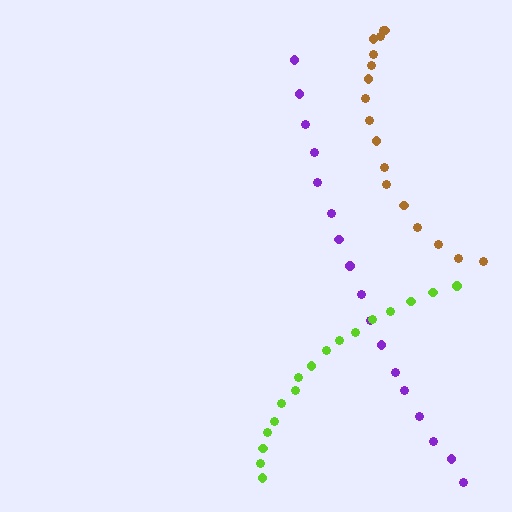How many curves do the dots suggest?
There are 3 distinct paths.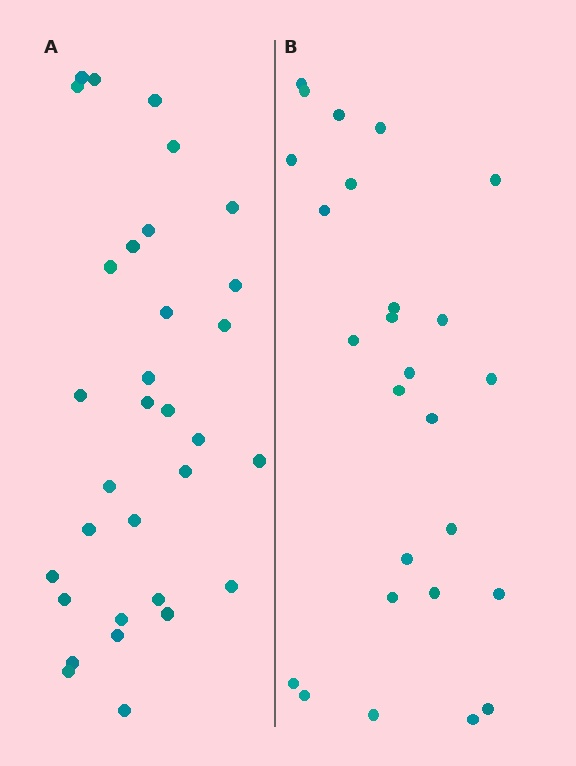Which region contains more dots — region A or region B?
Region A (the left region) has more dots.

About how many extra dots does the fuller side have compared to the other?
Region A has about 6 more dots than region B.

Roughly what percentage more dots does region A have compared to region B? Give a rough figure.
About 25% more.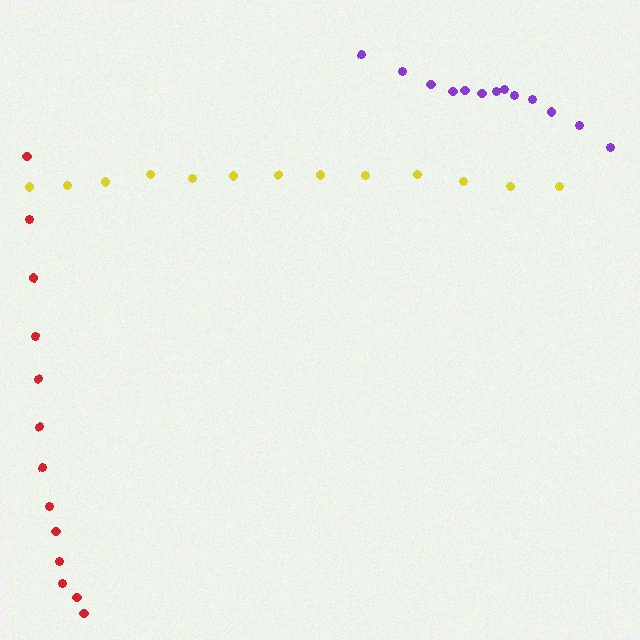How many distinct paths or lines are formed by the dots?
There are 3 distinct paths.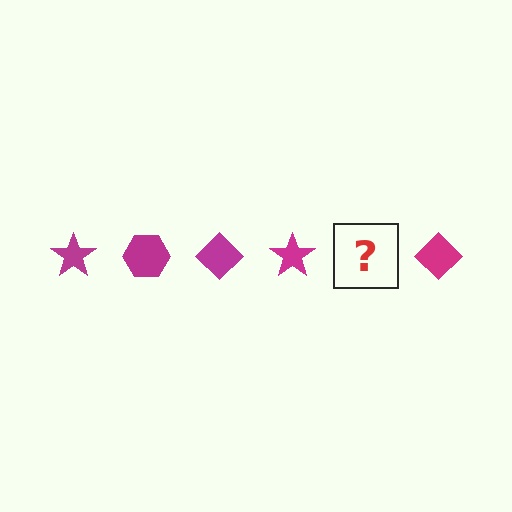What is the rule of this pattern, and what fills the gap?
The rule is that the pattern cycles through star, hexagon, diamond shapes in magenta. The gap should be filled with a magenta hexagon.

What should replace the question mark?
The question mark should be replaced with a magenta hexagon.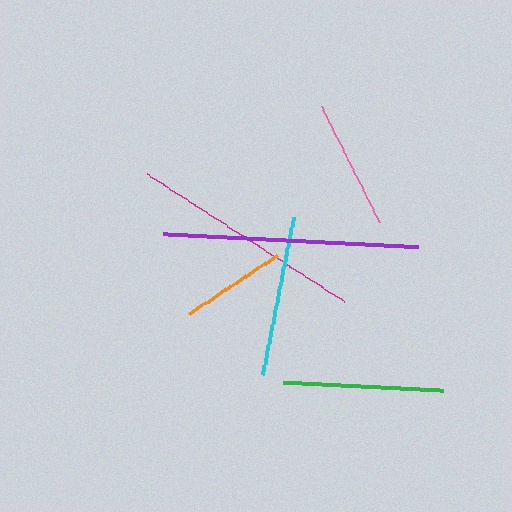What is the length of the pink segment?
The pink segment is approximately 130 pixels long.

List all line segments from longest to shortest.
From longest to shortest: purple, magenta, green, cyan, pink, orange.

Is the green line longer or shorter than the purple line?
The purple line is longer than the green line.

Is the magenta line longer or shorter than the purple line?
The purple line is longer than the magenta line.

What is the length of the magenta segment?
The magenta segment is approximately 234 pixels long.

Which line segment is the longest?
The purple line is the longest at approximately 255 pixels.